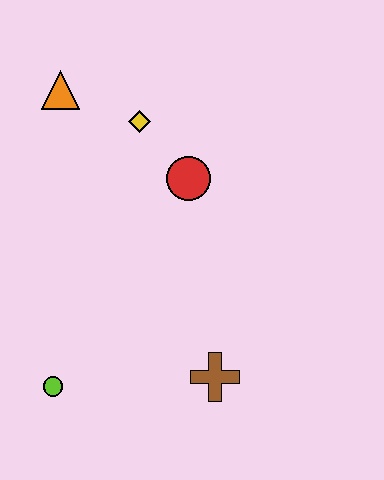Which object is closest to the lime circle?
The brown cross is closest to the lime circle.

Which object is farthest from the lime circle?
The orange triangle is farthest from the lime circle.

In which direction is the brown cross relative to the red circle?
The brown cross is below the red circle.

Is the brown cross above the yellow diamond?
No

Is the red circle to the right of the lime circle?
Yes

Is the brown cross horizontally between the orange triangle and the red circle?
No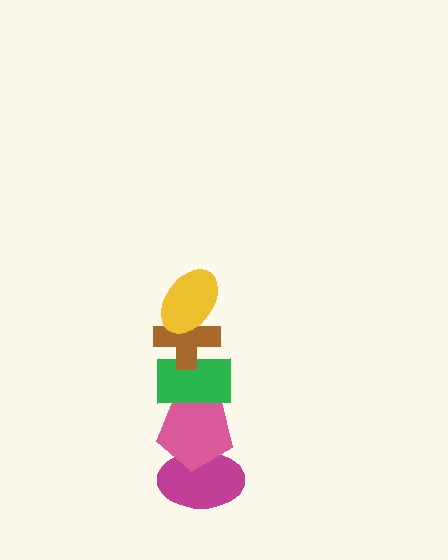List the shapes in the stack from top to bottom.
From top to bottom: the yellow ellipse, the brown cross, the green rectangle, the pink pentagon, the magenta ellipse.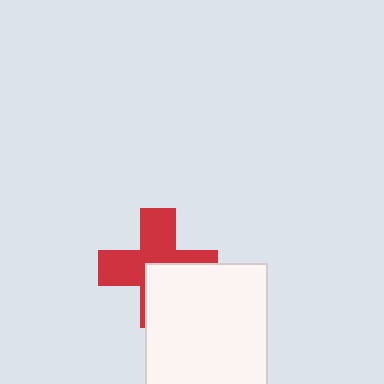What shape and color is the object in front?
The object in front is a white square.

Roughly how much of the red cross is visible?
About half of it is visible (roughly 61%).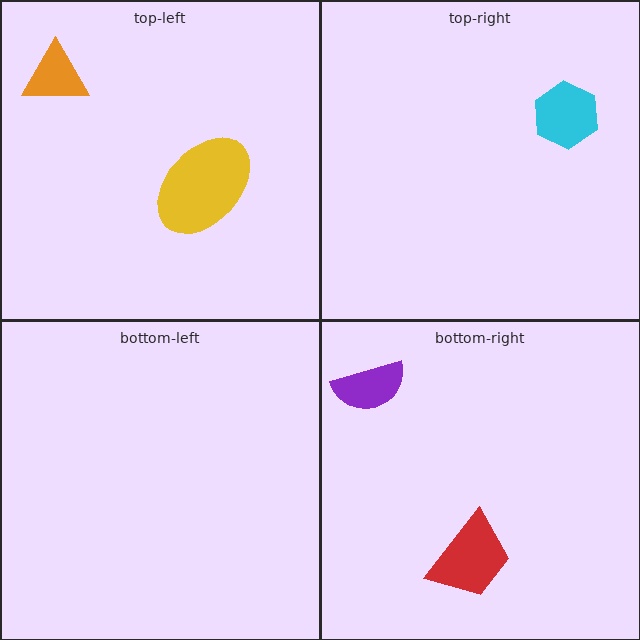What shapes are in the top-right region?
The cyan hexagon.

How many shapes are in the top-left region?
2.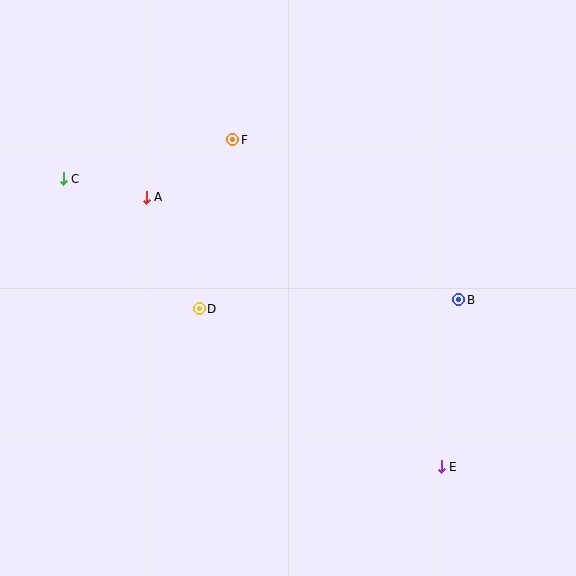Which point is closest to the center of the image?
Point D at (199, 309) is closest to the center.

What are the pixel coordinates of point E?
Point E is at (441, 467).